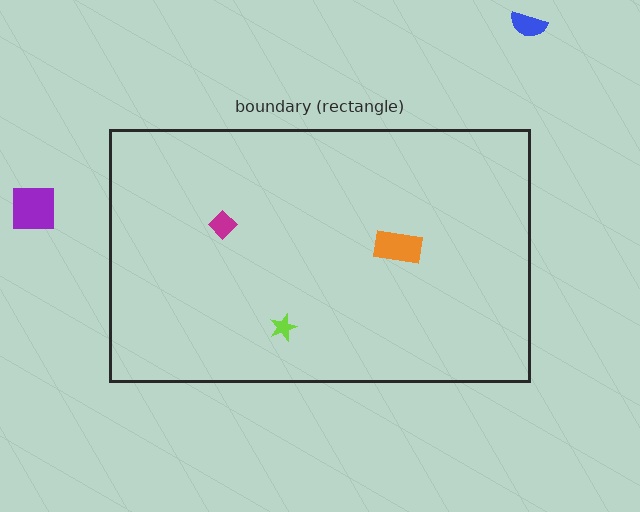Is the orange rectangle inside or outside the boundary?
Inside.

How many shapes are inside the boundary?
3 inside, 2 outside.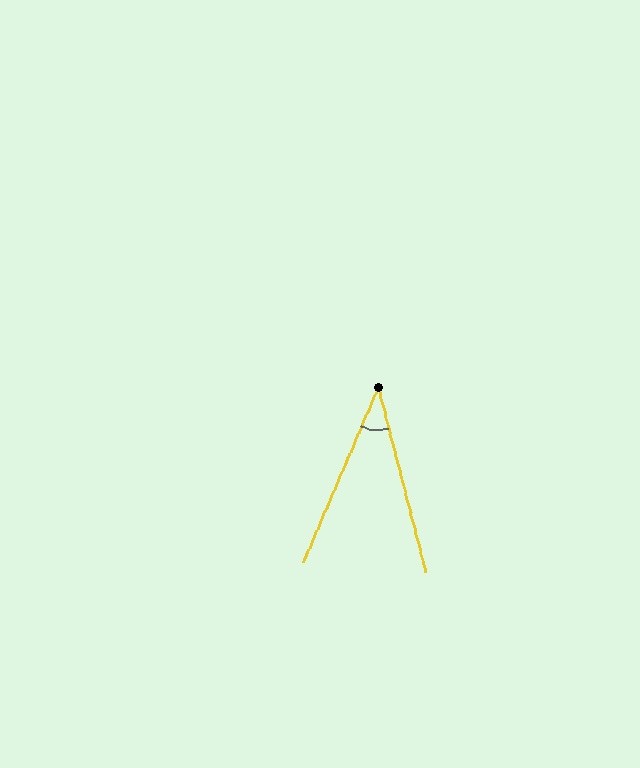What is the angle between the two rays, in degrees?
Approximately 37 degrees.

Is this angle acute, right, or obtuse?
It is acute.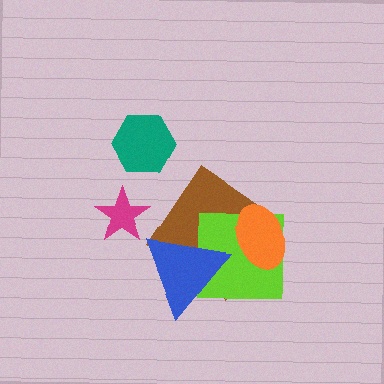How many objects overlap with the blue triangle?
2 objects overlap with the blue triangle.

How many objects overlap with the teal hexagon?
0 objects overlap with the teal hexagon.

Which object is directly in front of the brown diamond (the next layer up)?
The lime square is directly in front of the brown diamond.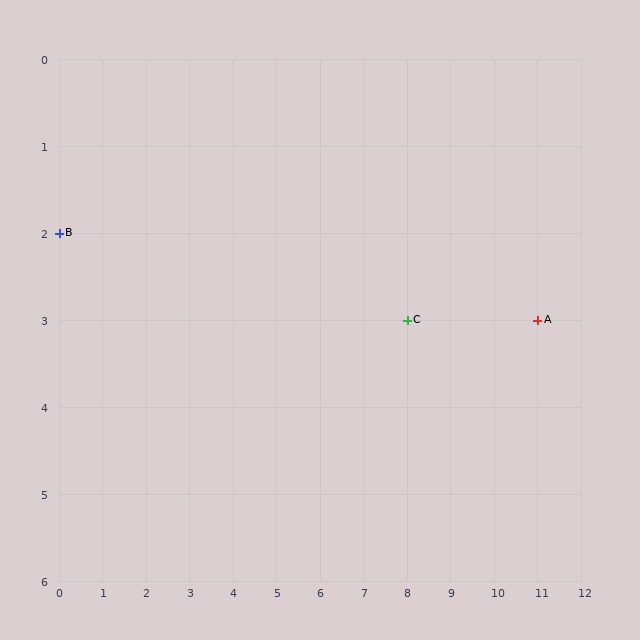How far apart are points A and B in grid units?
Points A and B are 11 columns and 1 row apart (about 11.0 grid units diagonally).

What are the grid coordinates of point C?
Point C is at grid coordinates (8, 3).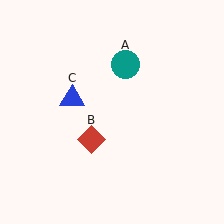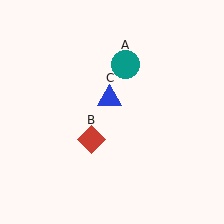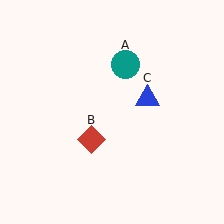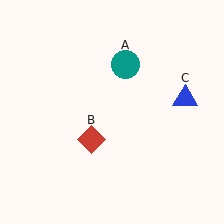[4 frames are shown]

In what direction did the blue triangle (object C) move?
The blue triangle (object C) moved right.